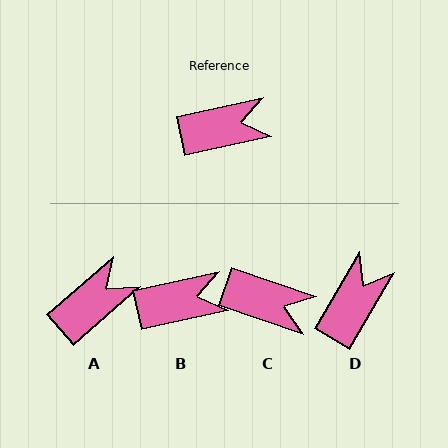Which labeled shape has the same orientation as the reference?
B.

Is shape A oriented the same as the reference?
No, it is off by about 29 degrees.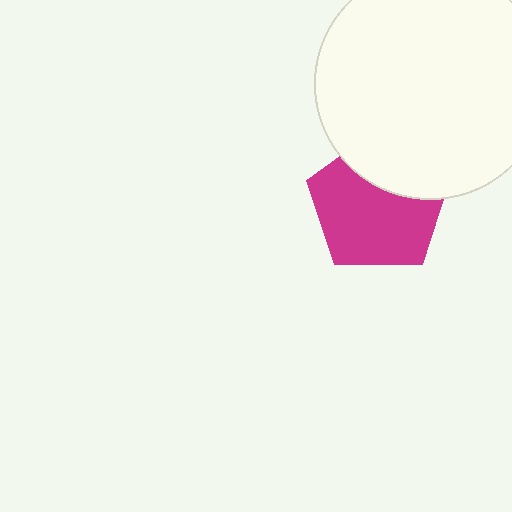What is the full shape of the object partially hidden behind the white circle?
The partially hidden object is a magenta pentagon.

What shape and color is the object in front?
The object in front is a white circle.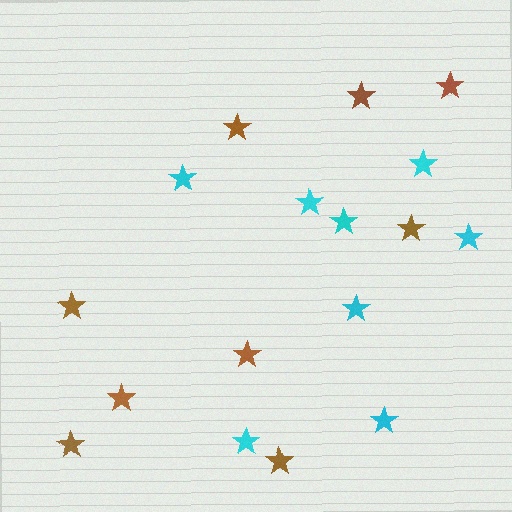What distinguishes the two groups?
There are 2 groups: one group of cyan stars (8) and one group of brown stars (9).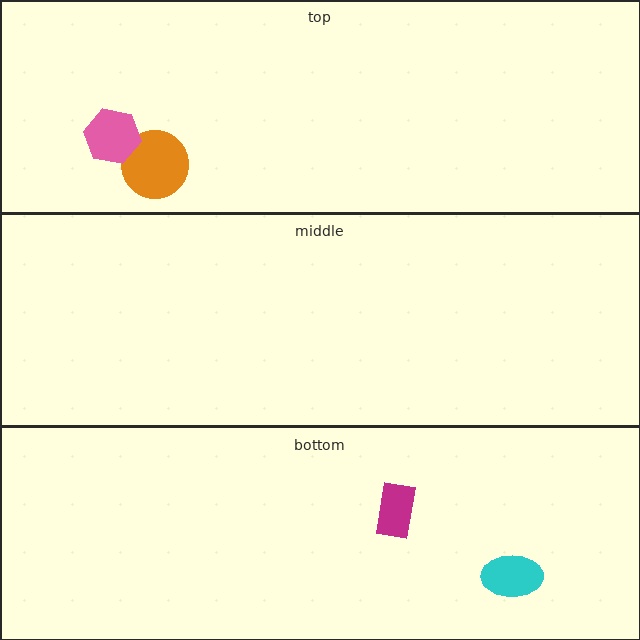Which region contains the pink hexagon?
The top region.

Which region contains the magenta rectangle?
The bottom region.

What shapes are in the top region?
The orange circle, the pink hexagon.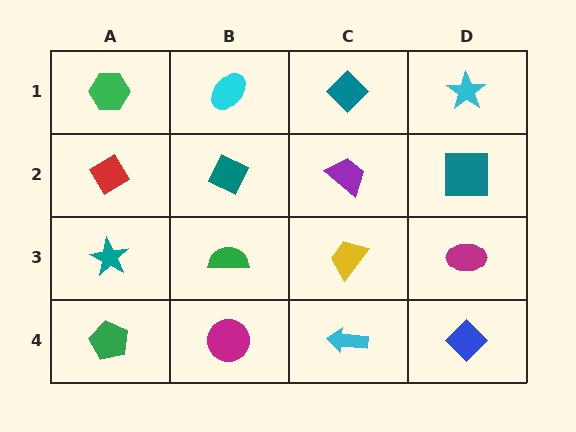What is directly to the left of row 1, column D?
A teal diamond.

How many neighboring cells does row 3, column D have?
3.